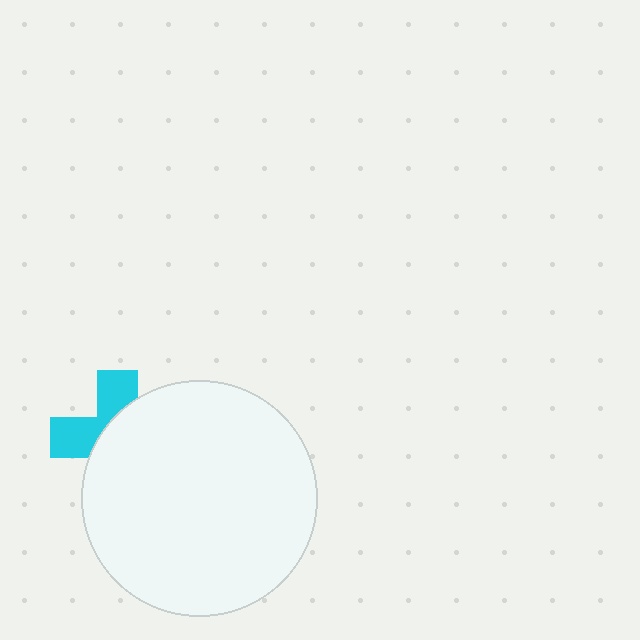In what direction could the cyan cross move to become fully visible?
The cyan cross could move left. That would shift it out from behind the white circle entirely.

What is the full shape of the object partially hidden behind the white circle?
The partially hidden object is a cyan cross.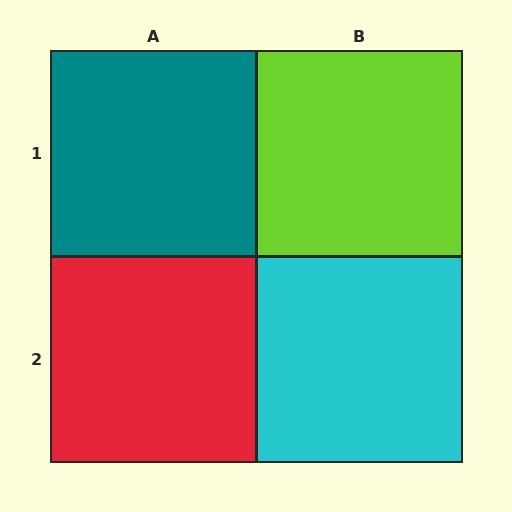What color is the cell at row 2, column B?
Cyan.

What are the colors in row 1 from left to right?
Teal, lime.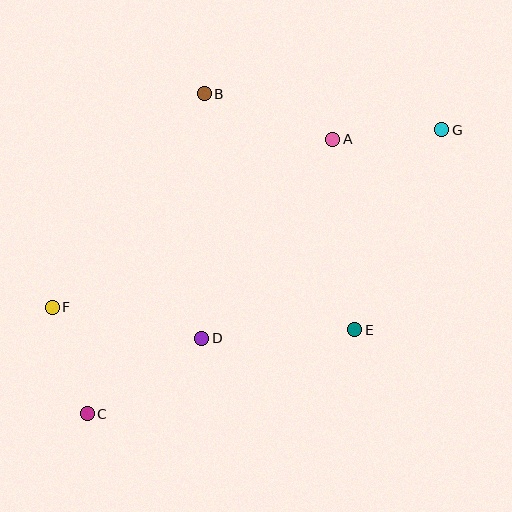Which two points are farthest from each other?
Points C and G are farthest from each other.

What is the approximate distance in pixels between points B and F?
The distance between B and F is approximately 262 pixels.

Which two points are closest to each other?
Points A and G are closest to each other.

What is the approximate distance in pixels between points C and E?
The distance between C and E is approximately 280 pixels.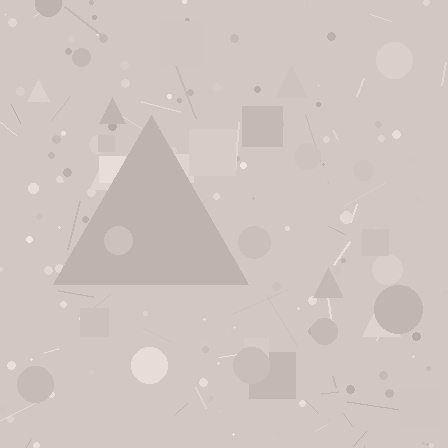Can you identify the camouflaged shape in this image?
The camouflaged shape is a triangle.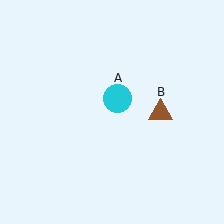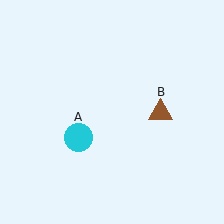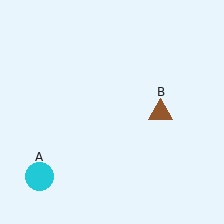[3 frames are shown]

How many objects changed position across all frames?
1 object changed position: cyan circle (object A).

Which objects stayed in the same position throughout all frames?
Brown triangle (object B) remained stationary.